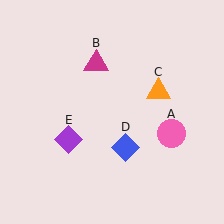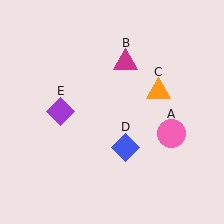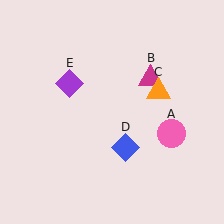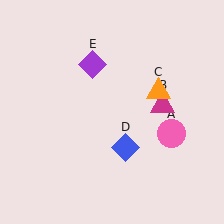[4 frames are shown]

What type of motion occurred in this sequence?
The magenta triangle (object B), purple diamond (object E) rotated clockwise around the center of the scene.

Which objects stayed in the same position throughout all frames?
Pink circle (object A) and orange triangle (object C) and blue diamond (object D) remained stationary.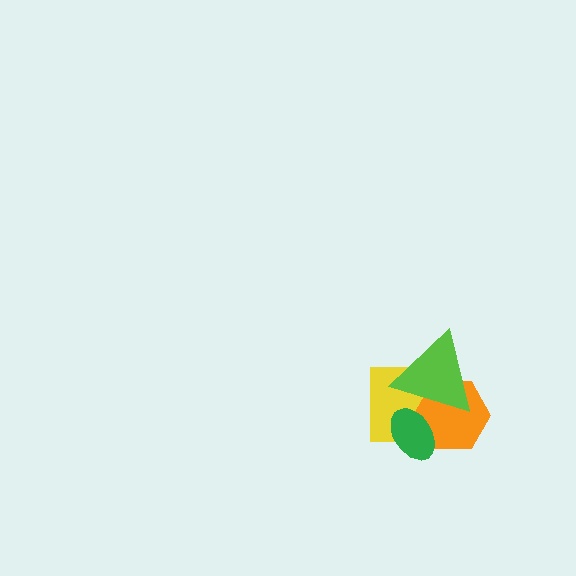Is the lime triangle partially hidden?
Yes, it is partially covered by another shape.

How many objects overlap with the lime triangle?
3 objects overlap with the lime triangle.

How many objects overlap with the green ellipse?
3 objects overlap with the green ellipse.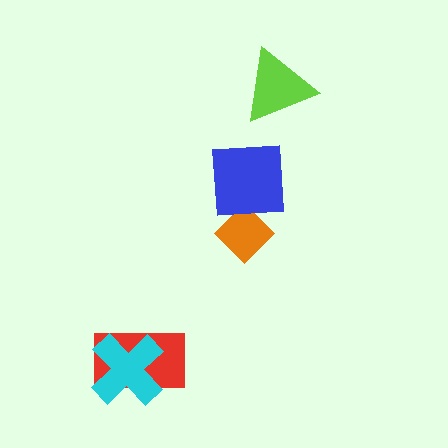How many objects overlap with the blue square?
1 object overlaps with the blue square.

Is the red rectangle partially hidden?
Yes, it is partially covered by another shape.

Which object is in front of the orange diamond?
The blue square is in front of the orange diamond.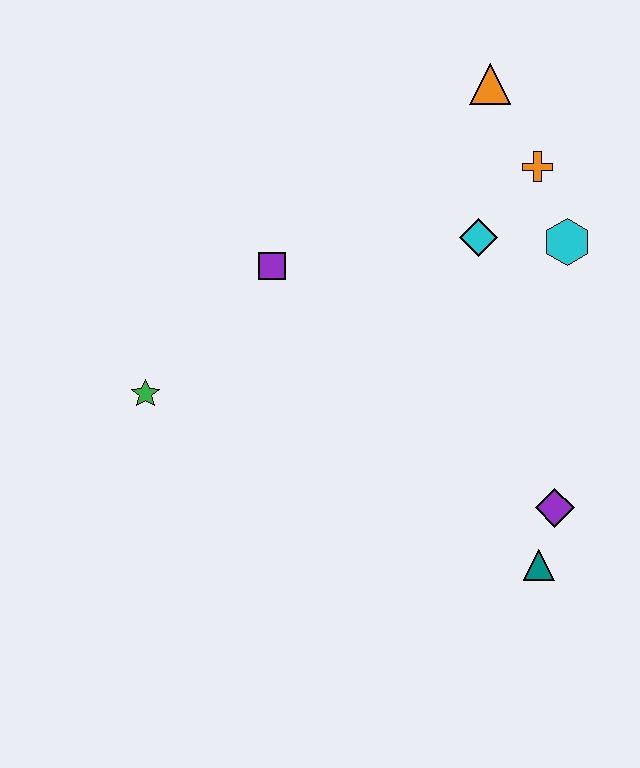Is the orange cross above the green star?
Yes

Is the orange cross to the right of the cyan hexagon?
No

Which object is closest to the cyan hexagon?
The orange cross is closest to the cyan hexagon.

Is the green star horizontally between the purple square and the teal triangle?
No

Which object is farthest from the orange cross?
The green star is farthest from the orange cross.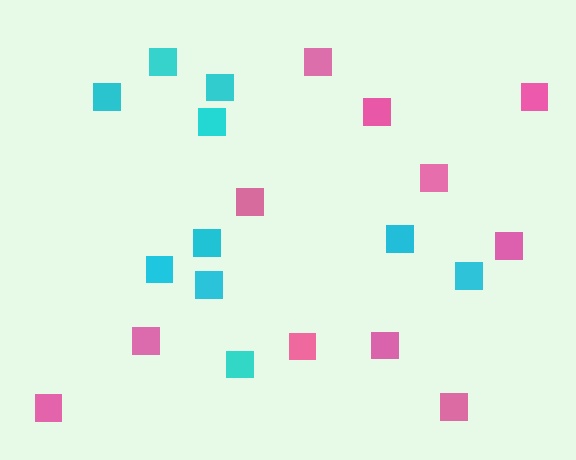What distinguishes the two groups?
There are 2 groups: one group of pink squares (11) and one group of cyan squares (10).